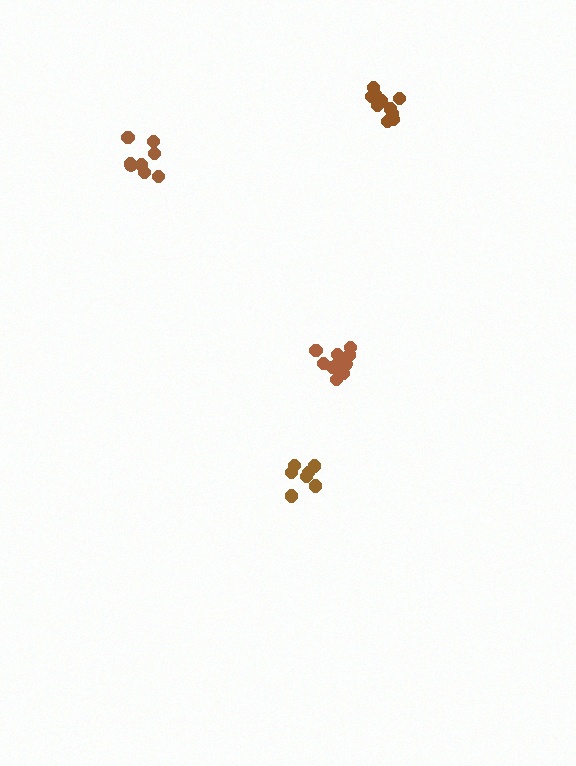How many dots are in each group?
Group 1: 7 dots, Group 2: 10 dots, Group 3: 8 dots, Group 4: 11 dots (36 total).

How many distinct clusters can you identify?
There are 4 distinct clusters.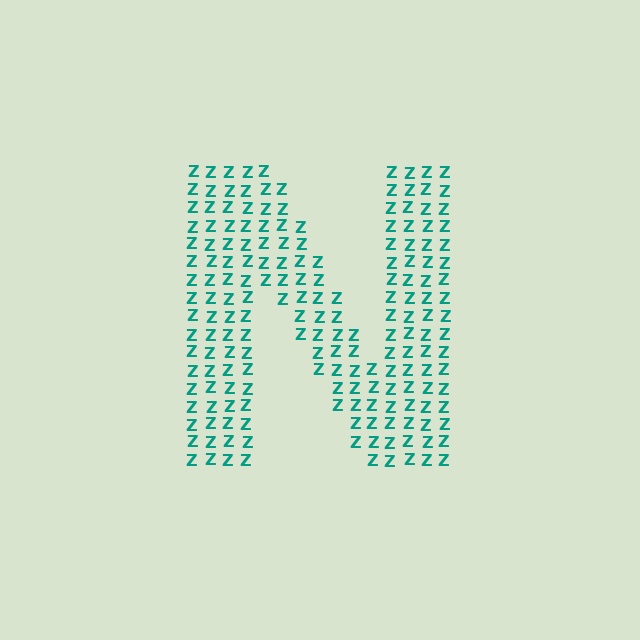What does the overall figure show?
The overall figure shows the letter N.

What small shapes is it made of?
It is made of small letter Z's.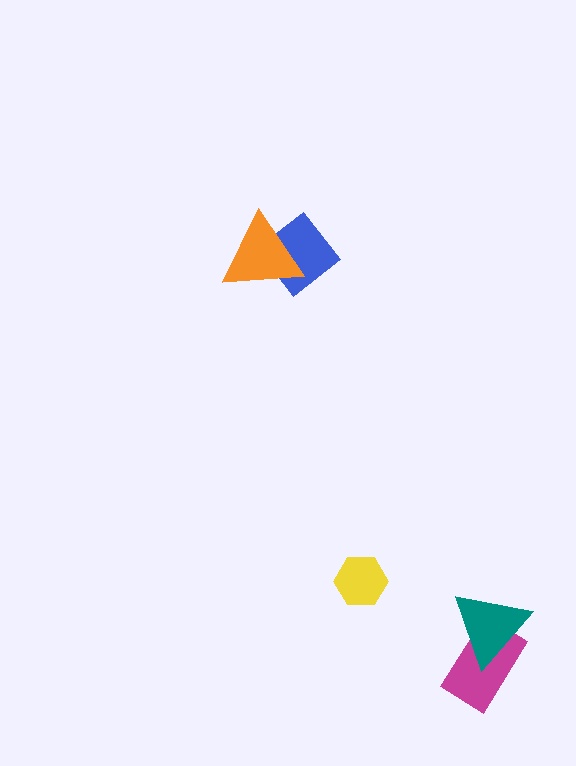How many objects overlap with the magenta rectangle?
1 object overlaps with the magenta rectangle.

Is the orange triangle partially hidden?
No, no other shape covers it.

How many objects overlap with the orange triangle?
1 object overlaps with the orange triangle.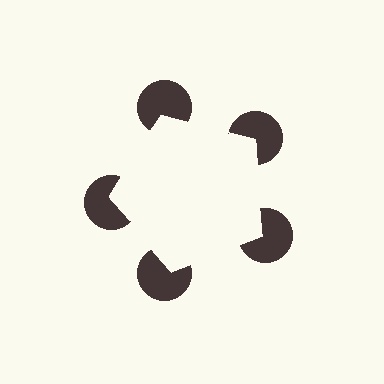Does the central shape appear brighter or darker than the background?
It typically appears slightly brighter than the background, even though no actual brightness change is drawn.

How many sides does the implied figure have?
5 sides.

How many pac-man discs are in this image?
There are 5 — one at each vertex of the illusory pentagon.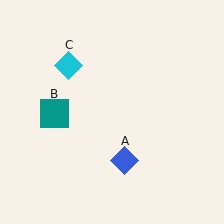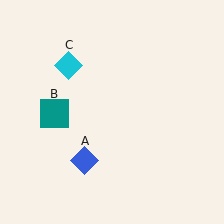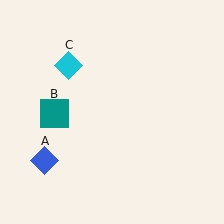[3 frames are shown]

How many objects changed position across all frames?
1 object changed position: blue diamond (object A).